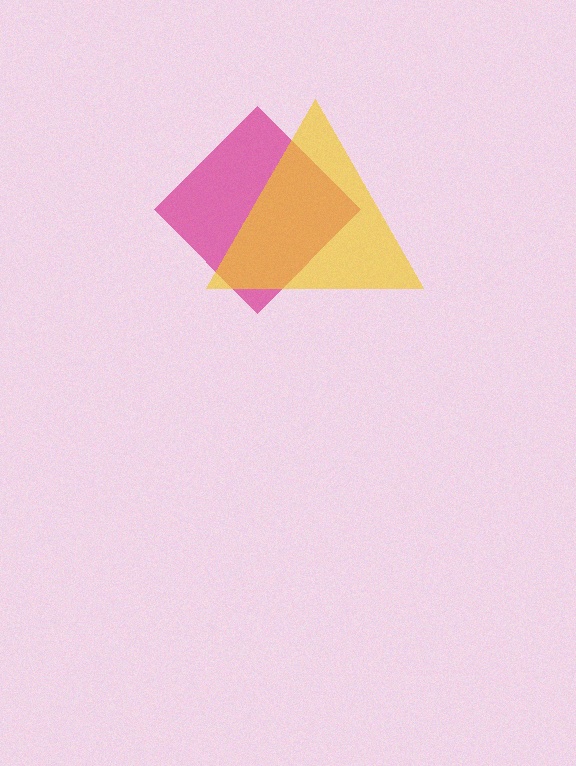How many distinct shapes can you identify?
There are 2 distinct shapes: a magenta diamond, a yellow triangle.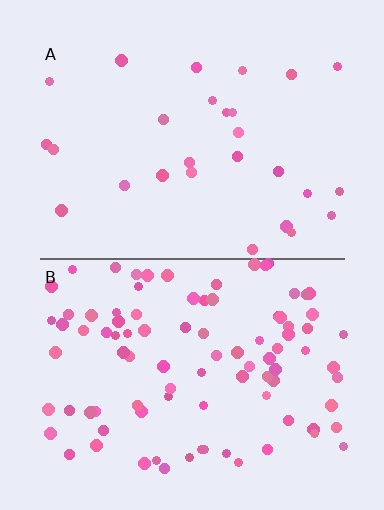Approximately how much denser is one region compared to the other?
Approximately 3.4× — region B over region A.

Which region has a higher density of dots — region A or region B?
B (the bottom).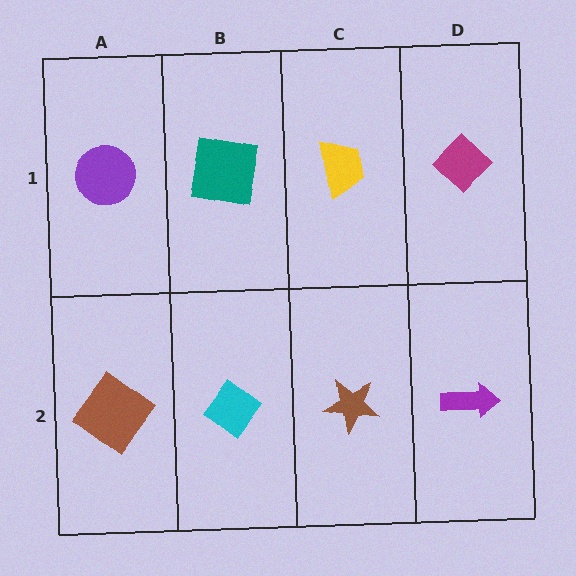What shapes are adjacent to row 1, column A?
A brown diamond (row 2, column A), a teal square (row 1, column B).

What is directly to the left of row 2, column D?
A brown star.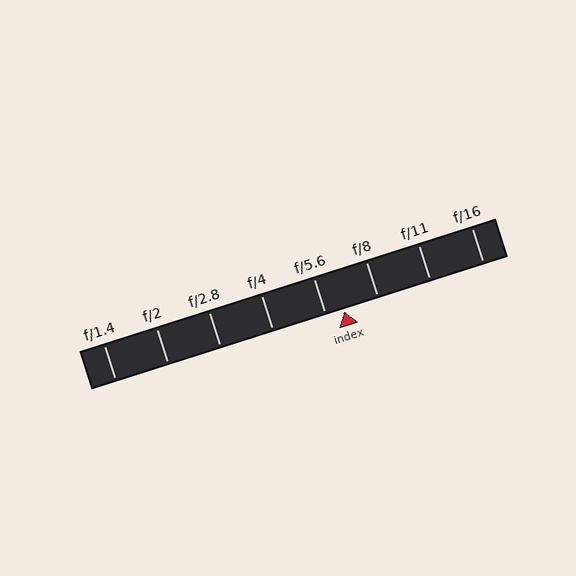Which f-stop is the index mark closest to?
The index mark is closest to f/5.6.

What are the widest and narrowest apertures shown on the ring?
The widest aperture shown is f/1.4 and the narrowest is f/16.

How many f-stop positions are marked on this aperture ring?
There are 8 f-stop positions marked.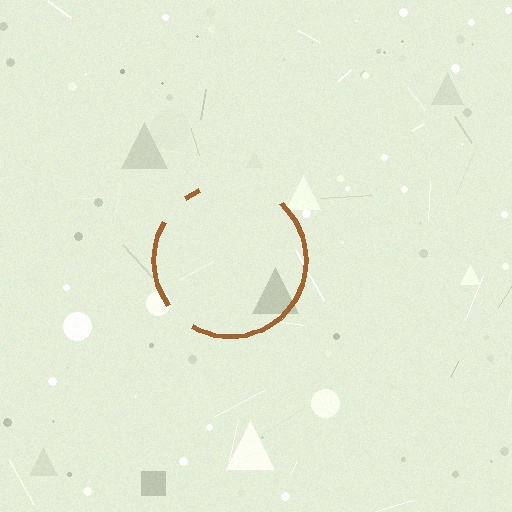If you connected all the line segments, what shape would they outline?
They would outline a circle.